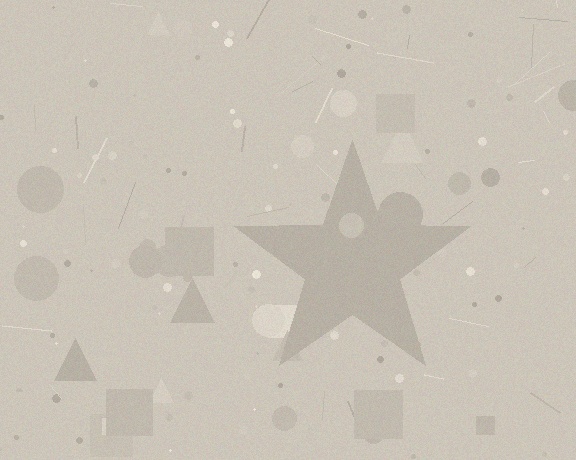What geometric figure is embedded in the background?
A star is embedded in the background.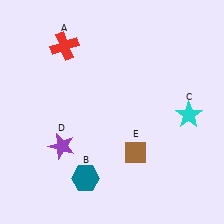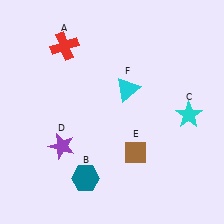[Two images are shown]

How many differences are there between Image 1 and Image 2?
There is 1 difference between the two images.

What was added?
A cyan triangle (F) was added in Image 2.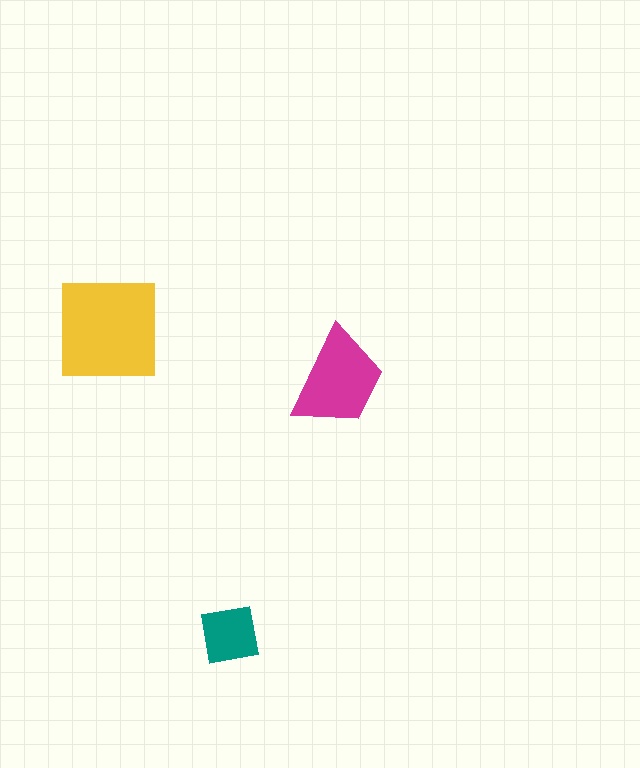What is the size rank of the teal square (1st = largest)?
3rd.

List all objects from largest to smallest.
The yellow square, the magenta trapezoid, the teal square.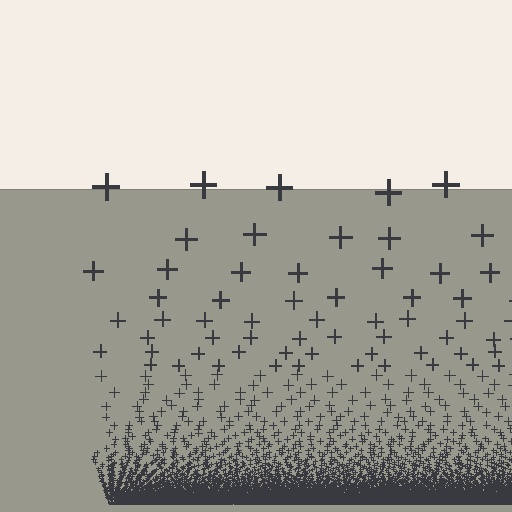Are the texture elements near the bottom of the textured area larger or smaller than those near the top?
Smaller. The gradient is inverted — elements near the bottom are smaller and denser.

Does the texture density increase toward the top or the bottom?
Density increases toward the bottom.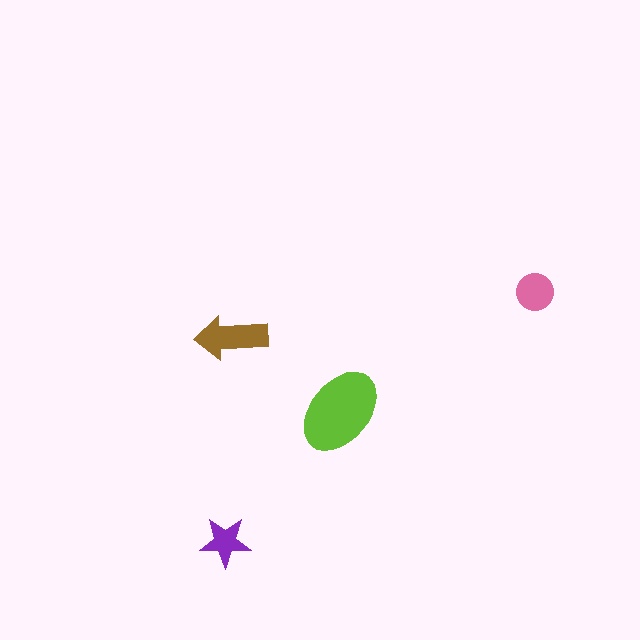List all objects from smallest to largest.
The purple star, the pink circle, the brown arrow, the lime ellipse.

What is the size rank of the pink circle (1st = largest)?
3rd.